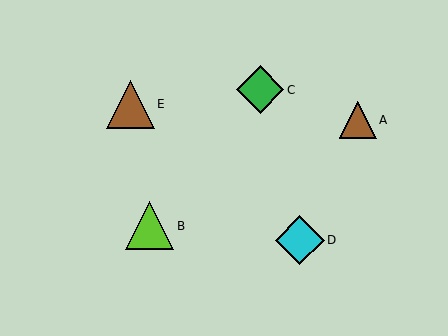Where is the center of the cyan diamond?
The center of the cyan diamond is at (300, 240).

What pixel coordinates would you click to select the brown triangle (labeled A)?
Click at (358, 120) to select the brown triangle A.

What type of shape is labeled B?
Shape B is a lime triangle.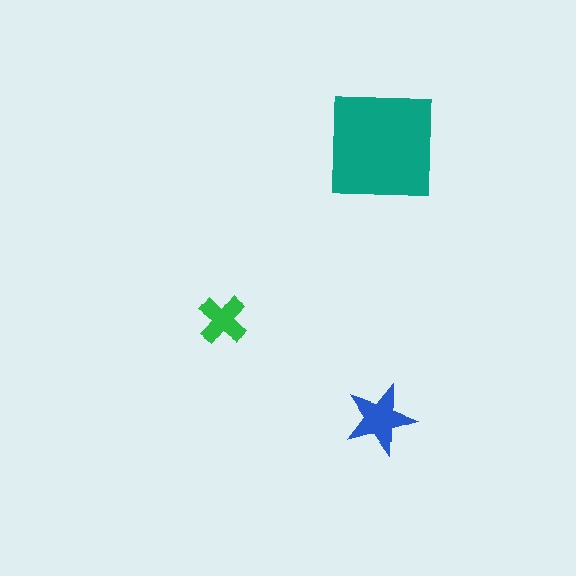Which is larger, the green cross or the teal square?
The teal square.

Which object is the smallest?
The green cross.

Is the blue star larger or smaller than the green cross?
Larger.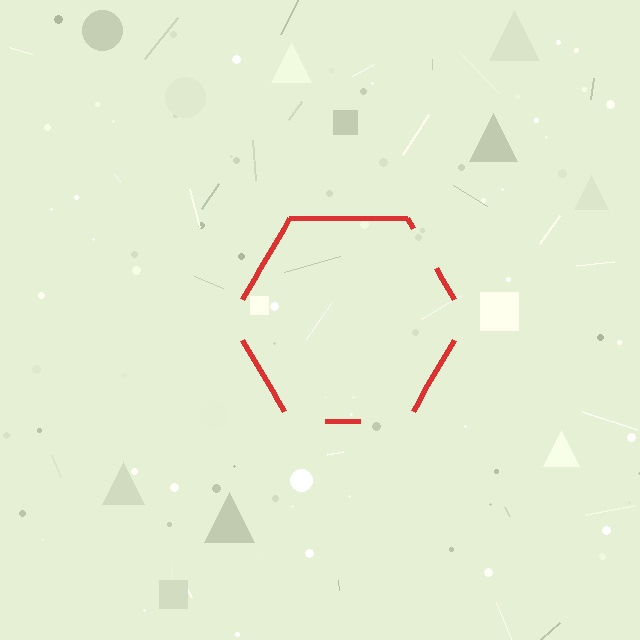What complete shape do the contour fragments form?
The contour fragments form a hexagon.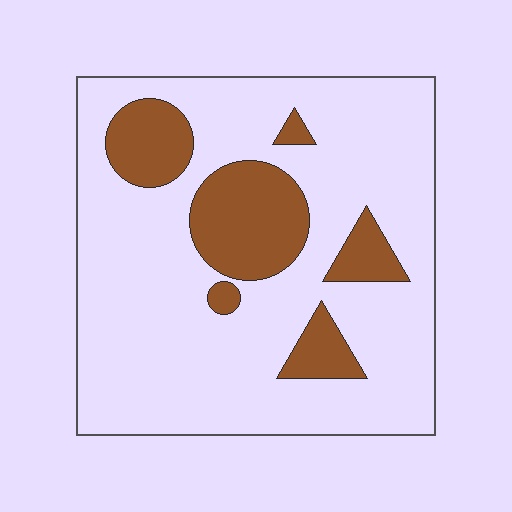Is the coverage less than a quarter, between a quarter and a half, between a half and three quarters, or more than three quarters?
Less than a quarter.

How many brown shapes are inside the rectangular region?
6.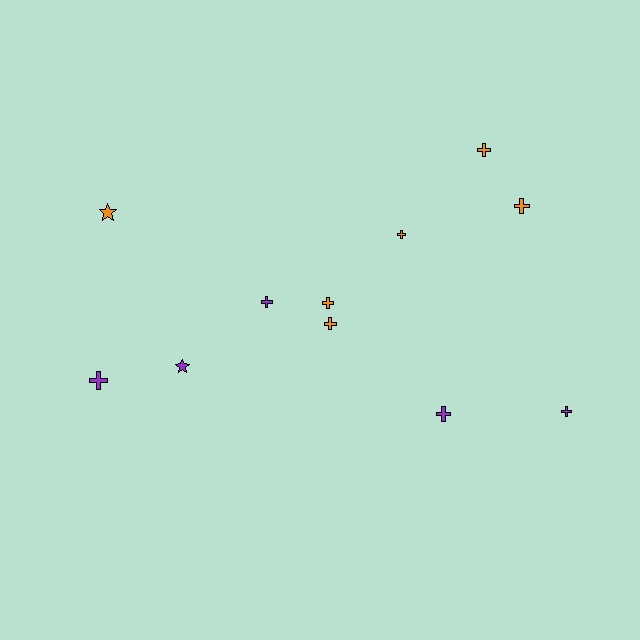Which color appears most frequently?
Orange, with 6 objects.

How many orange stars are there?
There is 1 orange star.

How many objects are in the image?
There are 11 objects.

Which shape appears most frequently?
Cross, with 9 objects.